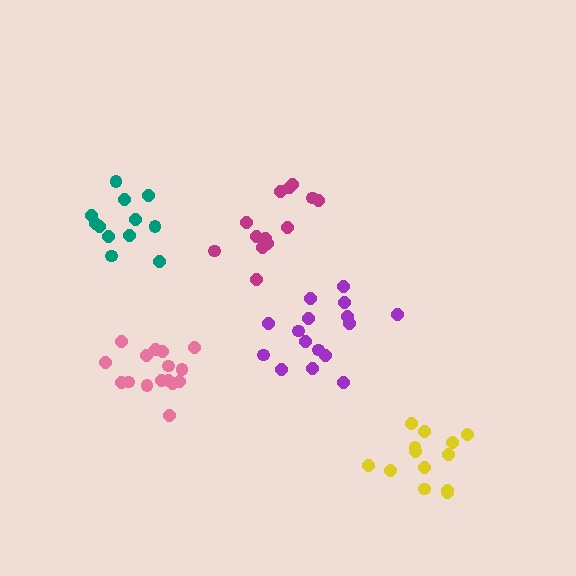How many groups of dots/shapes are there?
There are 5 groups.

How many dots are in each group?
Group 1: 13 dots, Group 2: 16 dots, Group 3: 13 dots, Group 4: 16 dots, Group 5: 12 dots (70 total).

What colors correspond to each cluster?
The clusters are colored: magenta, pink, yellow, purple, teal.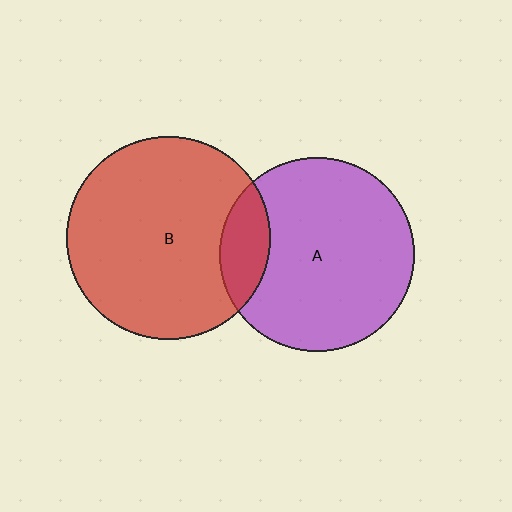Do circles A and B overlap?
Yes.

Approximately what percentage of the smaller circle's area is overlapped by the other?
Approximately 15%.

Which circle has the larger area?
Circle B (red).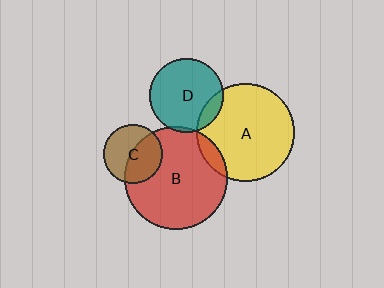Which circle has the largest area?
Circle B (red).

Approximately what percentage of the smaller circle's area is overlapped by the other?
Approximately 5%.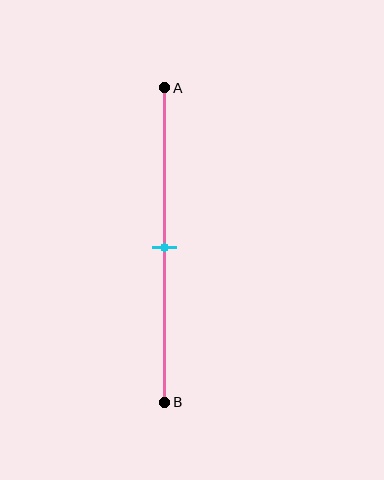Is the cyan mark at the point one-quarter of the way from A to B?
No, the mark is at about 50% from A, not at the 25% one-quarter point.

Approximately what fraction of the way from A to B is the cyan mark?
The cyan mark is approximately 50% of the way from A to B.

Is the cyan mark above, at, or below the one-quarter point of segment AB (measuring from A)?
The cyan mark is below the one-quarter point of segment AB.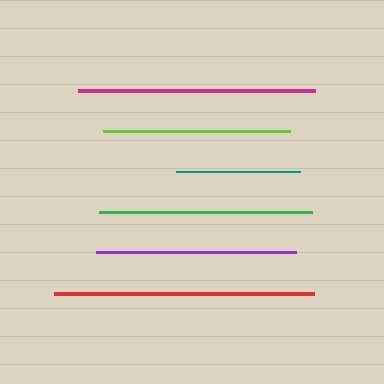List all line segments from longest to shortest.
From longest to shortest: red, magenta, green, purple, lime, teal.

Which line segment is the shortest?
The teal line is the shortest at approximately 124 pixels.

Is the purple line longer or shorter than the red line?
The red line is longer than the purple line.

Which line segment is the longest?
The red line is the longest at approximately 260 pixels.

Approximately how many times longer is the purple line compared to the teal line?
The purple line is approximately 1.6 times the length of the teal line.